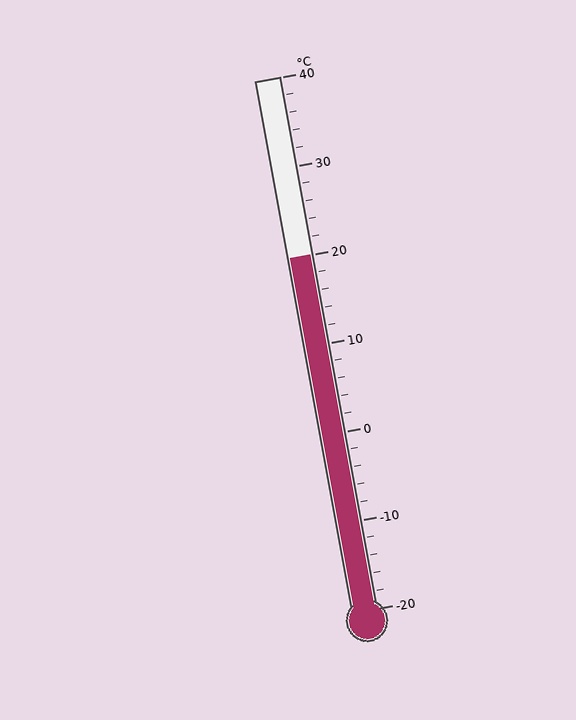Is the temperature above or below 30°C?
The temperature is below 30°C.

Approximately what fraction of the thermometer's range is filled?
The thermometer is filled to approximately 65% of its range.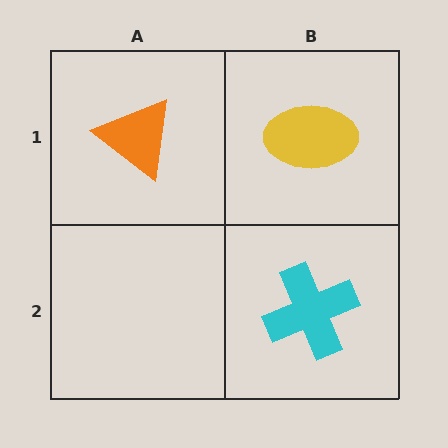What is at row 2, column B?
A cyan cross.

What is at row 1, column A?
An orange triangle.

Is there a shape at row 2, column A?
No, that cell is empty.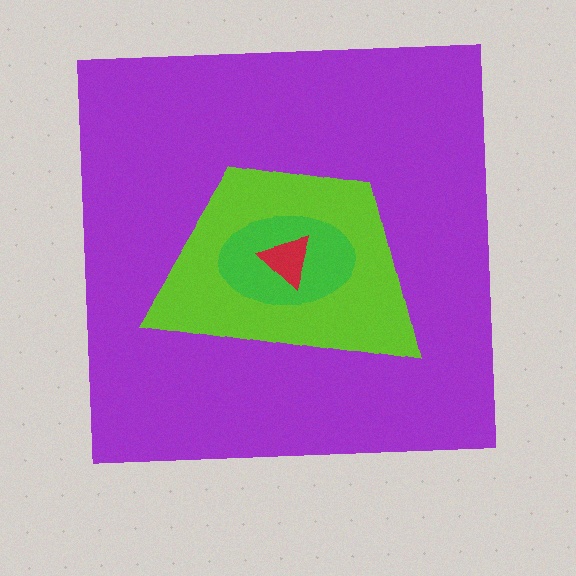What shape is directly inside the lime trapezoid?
The green ellipse.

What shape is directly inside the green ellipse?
The red triangle.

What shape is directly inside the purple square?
The lime trapezoid.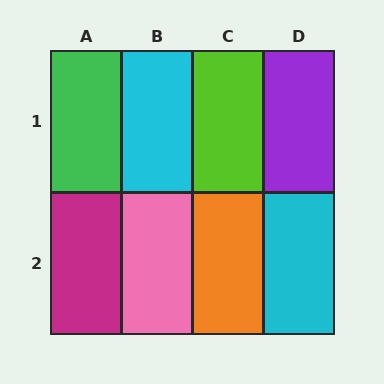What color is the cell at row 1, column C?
Lime.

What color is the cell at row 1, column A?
Green.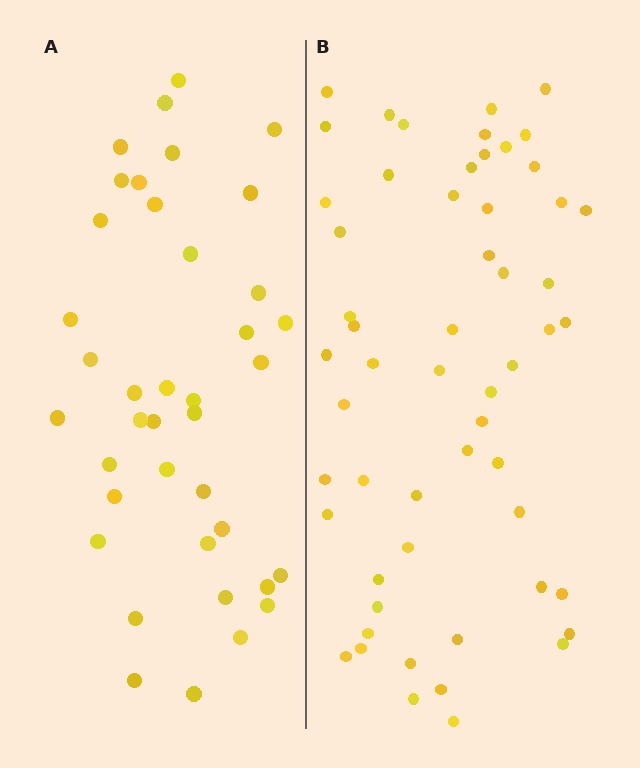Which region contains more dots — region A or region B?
Region B (the right region) has more dots.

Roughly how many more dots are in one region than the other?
Region B has approximately 15 more dots than region A.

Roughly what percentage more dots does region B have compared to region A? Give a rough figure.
About 45% more.